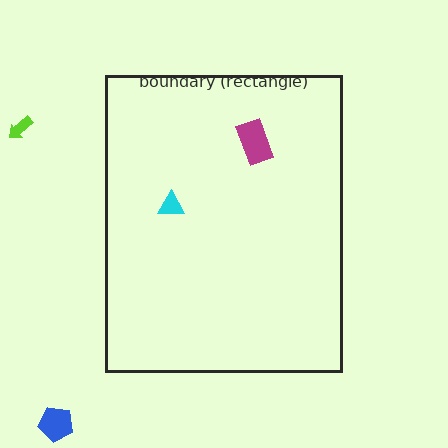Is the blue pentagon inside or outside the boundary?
Outside.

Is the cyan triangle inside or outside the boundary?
Inside.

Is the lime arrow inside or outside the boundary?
Outside.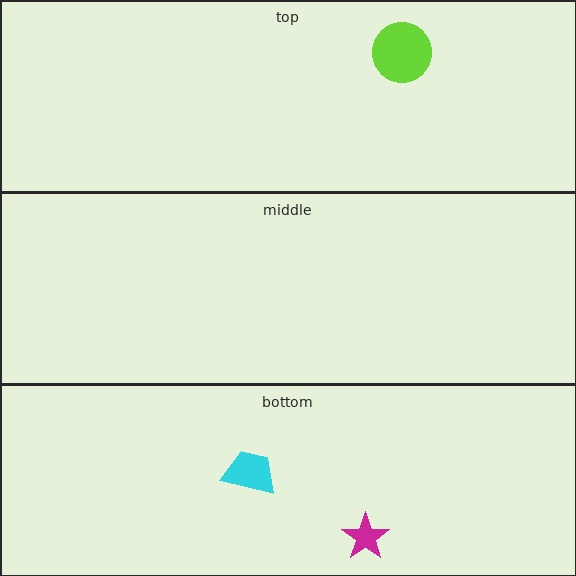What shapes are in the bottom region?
The magenta star, the cyan trapezoid.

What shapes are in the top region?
The lime circle.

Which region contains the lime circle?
The top region.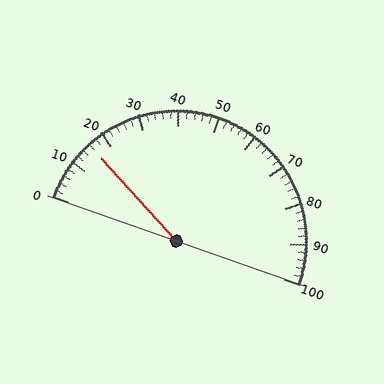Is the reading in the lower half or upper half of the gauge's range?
The reading is in the lower half of the range (0 to 100).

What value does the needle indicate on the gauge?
The needle indicates approximately 16.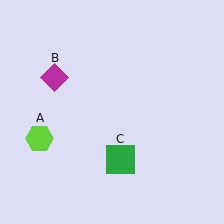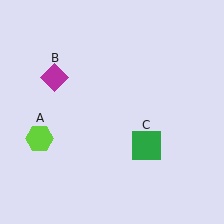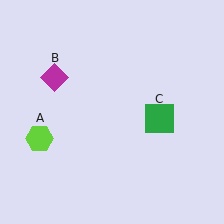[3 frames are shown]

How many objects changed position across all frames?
1 object changed position: green square (object C).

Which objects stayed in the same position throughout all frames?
Lime hexagon (object A) and magenta diamond (object B) remained stationary.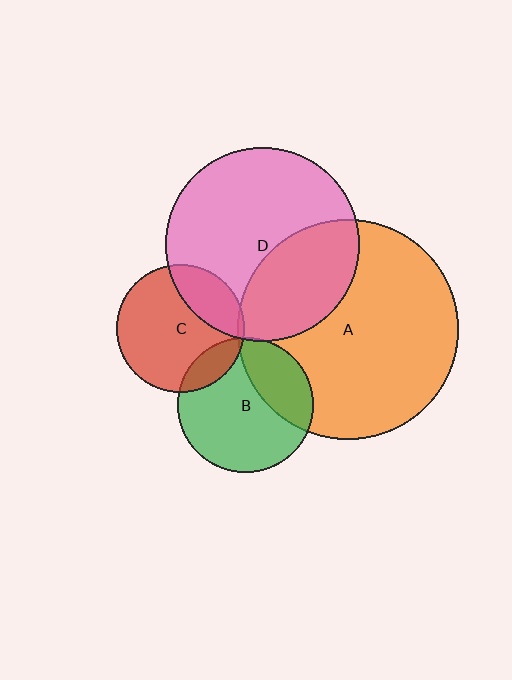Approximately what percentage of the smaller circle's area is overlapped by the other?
Approximately 30%.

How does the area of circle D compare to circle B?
Approximately 2.1 times.